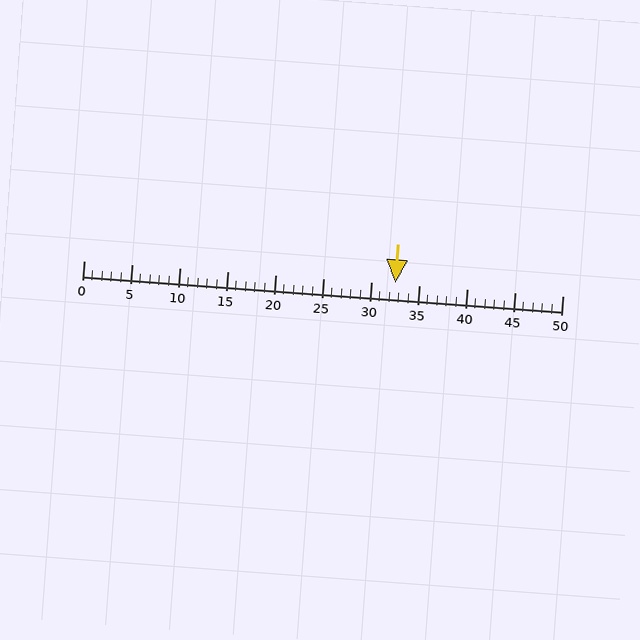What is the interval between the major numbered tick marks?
The major tick marks are spaced 5 units apart.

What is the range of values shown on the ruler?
The ruler shows values from 0 to 50.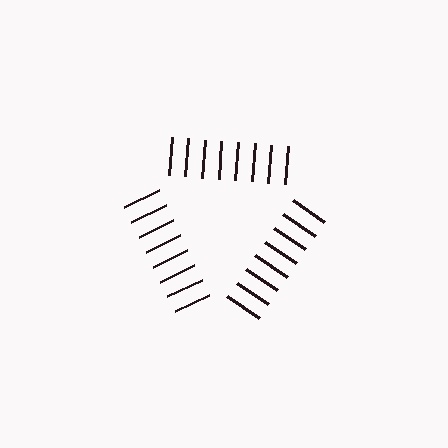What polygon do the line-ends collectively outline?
An illusory triangle — the line segments terminate on its edges but no continuous stroke is drawn.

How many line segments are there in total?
24 — 8 along each of the 3 edges.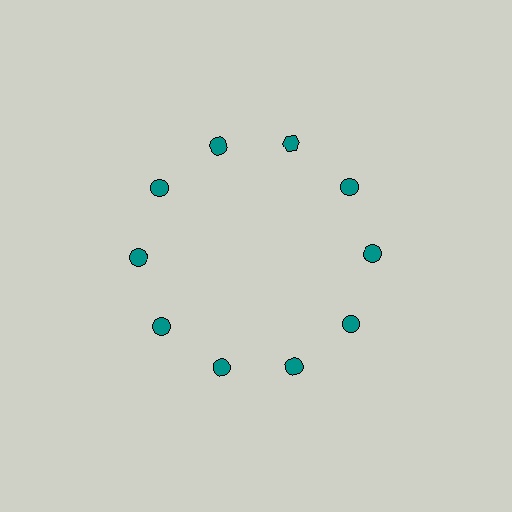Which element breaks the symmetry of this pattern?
The teal hexagon at roughly the 1 o'clock position breaks the symmetry. All other shapes are teal circles.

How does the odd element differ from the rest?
It has a different shape: hexagon instead of circle.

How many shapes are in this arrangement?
There are 10 shapes arranged in a ring pattern.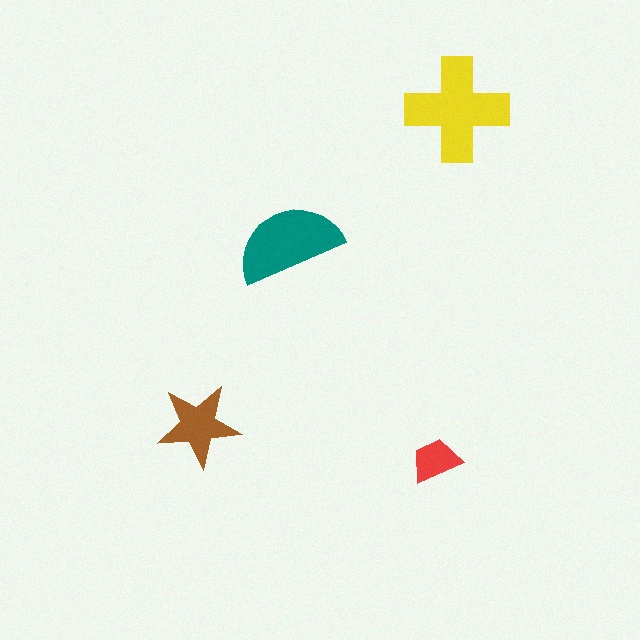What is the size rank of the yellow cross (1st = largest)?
1st.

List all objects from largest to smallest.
The yellow cross, the teal semicircle, the brown star, the red trapezoid.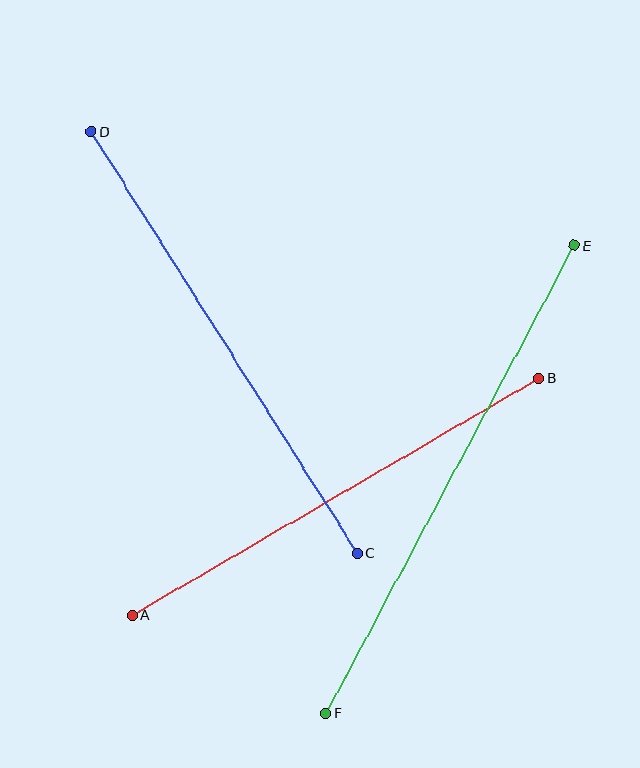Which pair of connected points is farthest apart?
Points E and F are farthest apart.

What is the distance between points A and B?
The distance is approximately 471 pixels.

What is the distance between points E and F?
The distance is approximately 530 pixels.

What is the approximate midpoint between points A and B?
The midpoint is at approximately (336, 496) pixels.